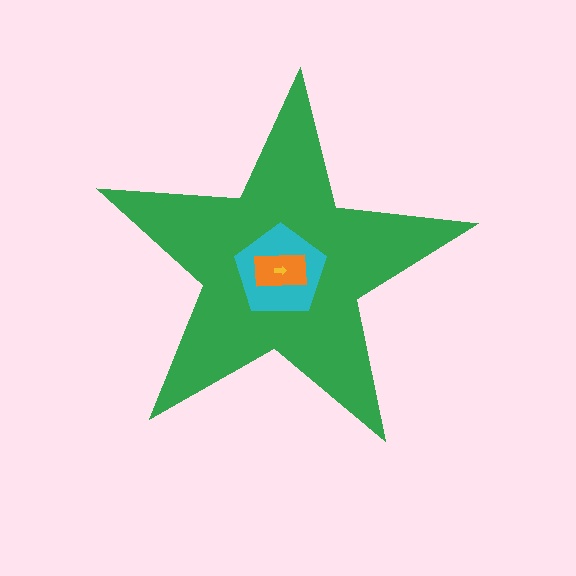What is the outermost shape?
The green star.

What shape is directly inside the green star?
The cyan pentagon.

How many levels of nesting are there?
4.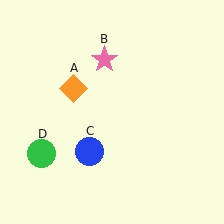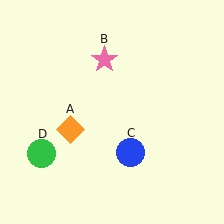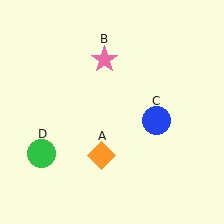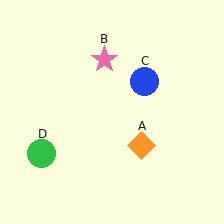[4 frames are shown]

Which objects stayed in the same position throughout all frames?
Pink star (object B) and green circle (object D) remained stationary.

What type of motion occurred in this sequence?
The orange diamond (object A), blue circle (object C) rotated counterclockwise around the center of the scene.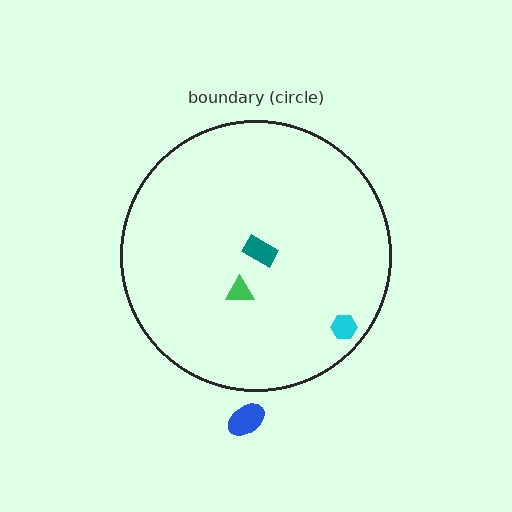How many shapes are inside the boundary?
3 inside, 1 outside.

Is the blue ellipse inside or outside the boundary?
Outside.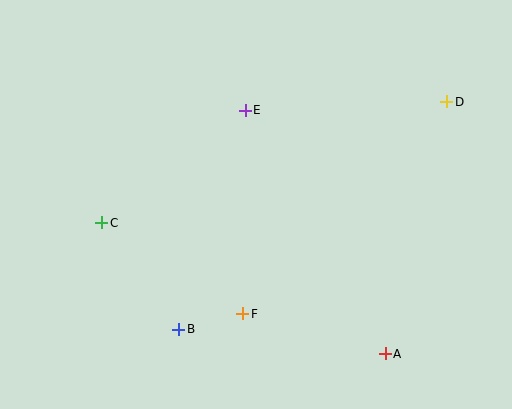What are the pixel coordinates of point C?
Point C is at (102, 223).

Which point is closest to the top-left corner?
Point C is closest to the top-left corner.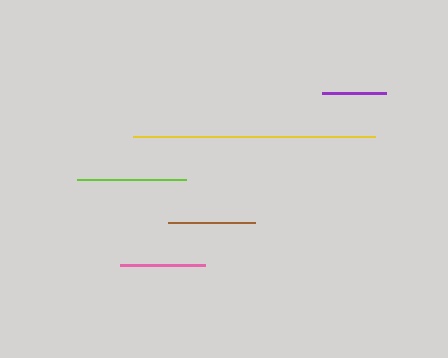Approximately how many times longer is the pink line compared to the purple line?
The pink line is approximately 1.3 times the length of the purple line.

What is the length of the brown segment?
The brown segment is approximately 87 pixels long.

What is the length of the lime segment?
The lime segment is approximately 109 pixels long.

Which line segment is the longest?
The yellow line is the longest at approximately 242 pixels.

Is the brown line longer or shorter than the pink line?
The brown line is longer than the pink line.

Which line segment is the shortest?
The purple line is the shortest at approximately 65 pixels.